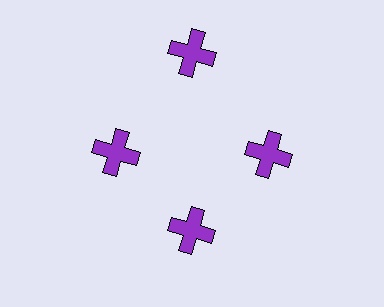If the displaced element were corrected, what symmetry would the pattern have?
It would have 4-fold rotational symmetry — the pattern would map onto itself every 90 degrees.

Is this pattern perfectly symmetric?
No. The 4 purple crosses are arranged in a ring, but one element near the 12 o'clock position is pushed outward from the center, breaking the 4-fold rotational symmetry.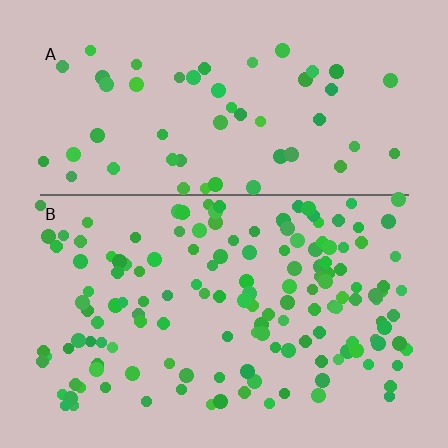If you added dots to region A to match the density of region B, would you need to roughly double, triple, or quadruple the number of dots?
Approximately triple.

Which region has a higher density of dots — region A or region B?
B (the bottom).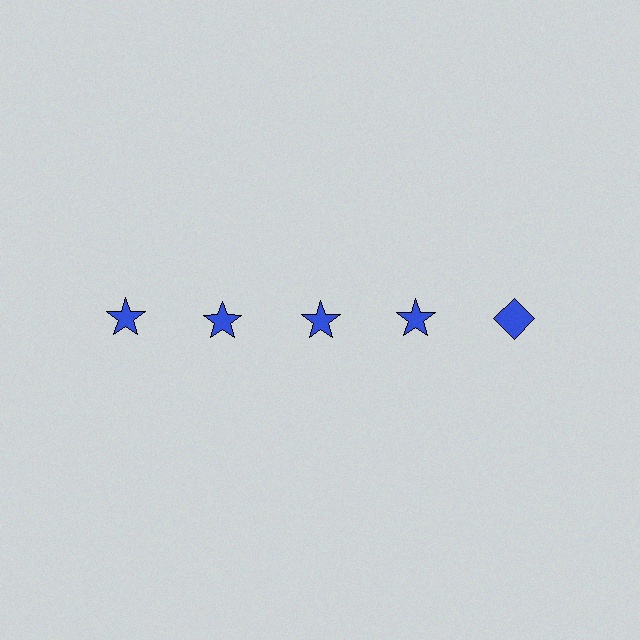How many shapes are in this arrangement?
There are 5 shapes arranged in a grid pattern.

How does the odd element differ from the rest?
It has a different shape: diamond instead of star.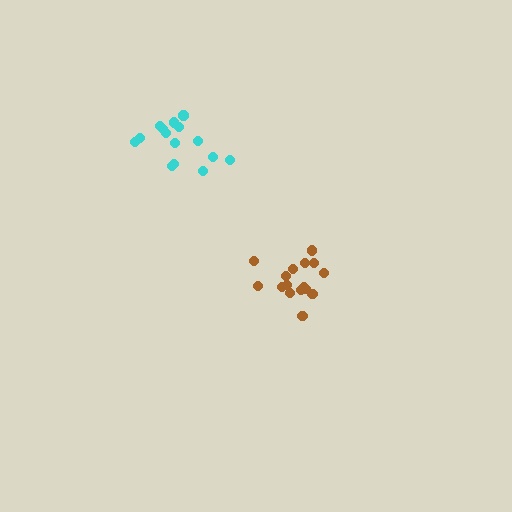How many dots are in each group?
Group 1: 15 dots, Group 2: 16 dots (31 total).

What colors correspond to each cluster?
The clusters are colored: cyan, brown.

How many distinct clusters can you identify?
There are 2 distinct clusters.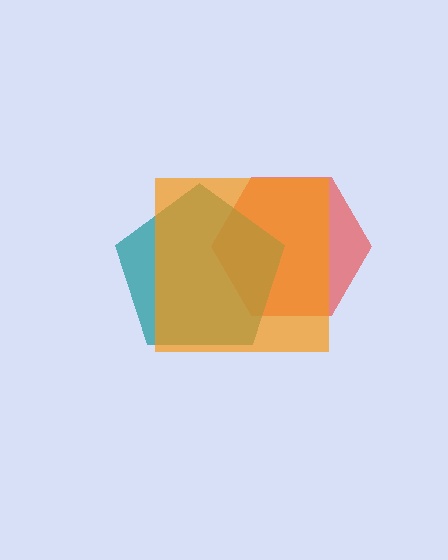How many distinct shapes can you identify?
There are 3 distinct shapes: a red hexagon, a teal pentagon, an orange square.